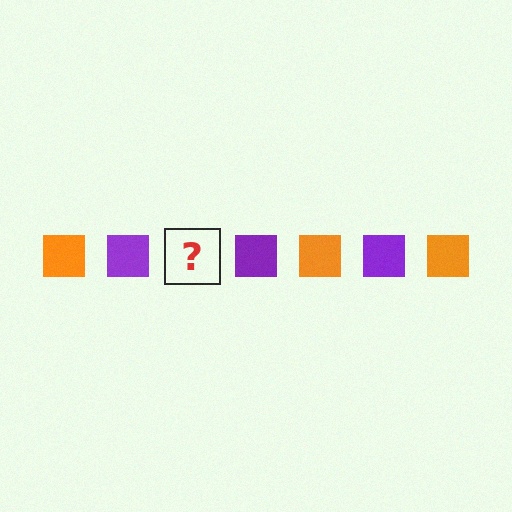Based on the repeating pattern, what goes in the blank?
The blank should be an orange square.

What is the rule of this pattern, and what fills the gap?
The rule is that the pattern cycles through orange, purple squares. The gap should be filled with an orange square.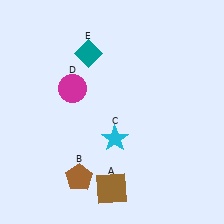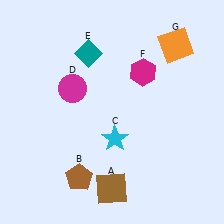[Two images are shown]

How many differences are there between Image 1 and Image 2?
There are 2 differences between the two images.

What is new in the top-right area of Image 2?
A magenta hexagon (F) was added in the top-right area of Image 2.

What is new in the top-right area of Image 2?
An orange square (G) was added in the top-right area of Image 2.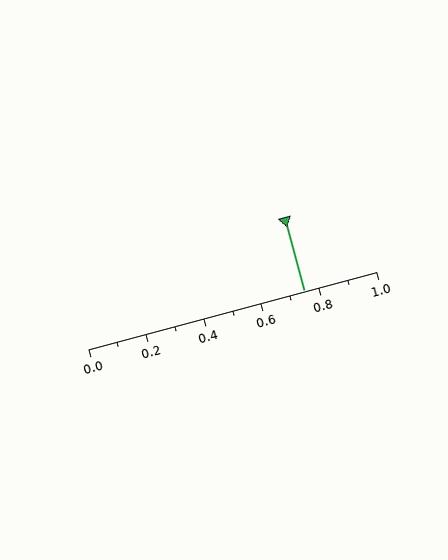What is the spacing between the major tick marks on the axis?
The major ticks are spaced 0.2 apart.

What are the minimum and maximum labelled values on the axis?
The axis runs from 0.0 to 1.0.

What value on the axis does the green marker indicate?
The marker indicates approximately 0.75.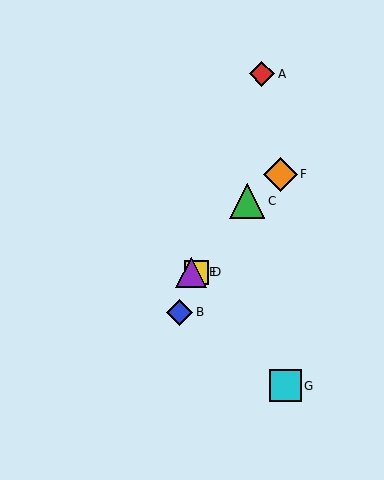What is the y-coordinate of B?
Object B is at y≈312.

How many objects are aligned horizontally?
2 objects (D, E) are aligned horizontally.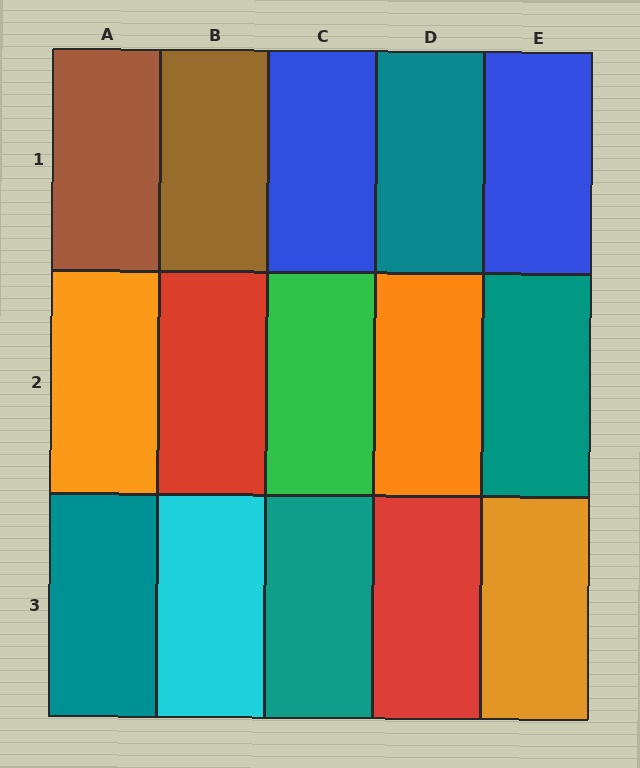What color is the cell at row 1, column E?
Blue.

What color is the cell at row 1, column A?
Brown.